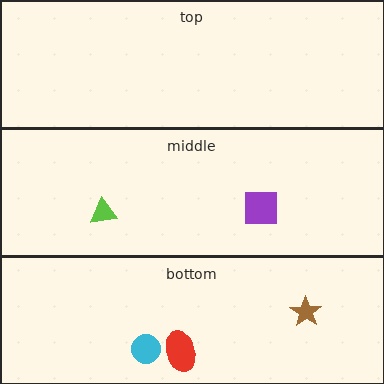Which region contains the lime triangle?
The middle region.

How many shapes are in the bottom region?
3.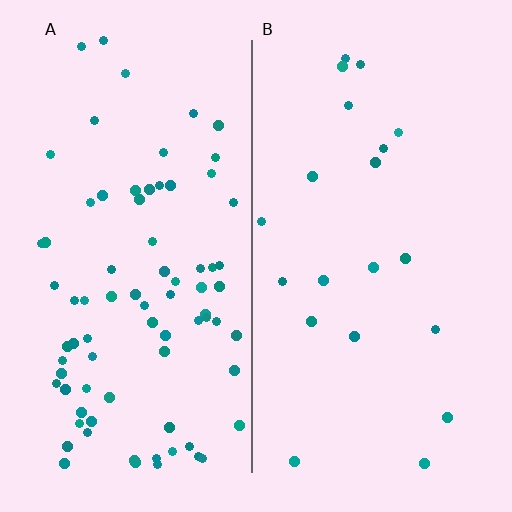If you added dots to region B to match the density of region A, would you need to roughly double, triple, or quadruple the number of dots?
Approximately quadruple.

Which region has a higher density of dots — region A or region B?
A (the left).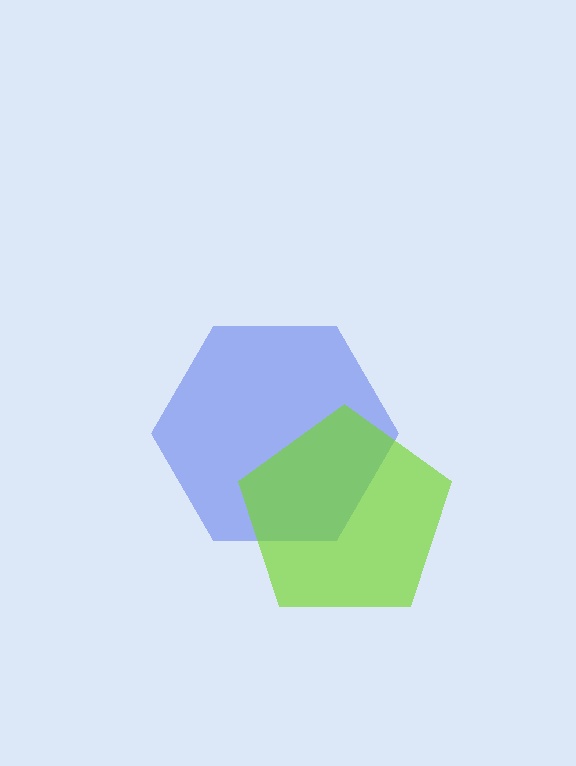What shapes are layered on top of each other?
The layered shapes are: a blue hexagon, a lime pentagon.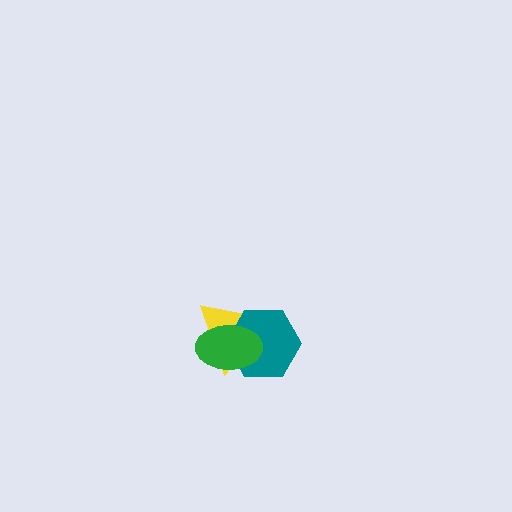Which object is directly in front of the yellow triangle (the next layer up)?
The teal hexagon is directly in front of the yellow triangle.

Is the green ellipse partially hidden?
No, no other shape covers it.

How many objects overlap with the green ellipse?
2 objects overlap with the green ellipse.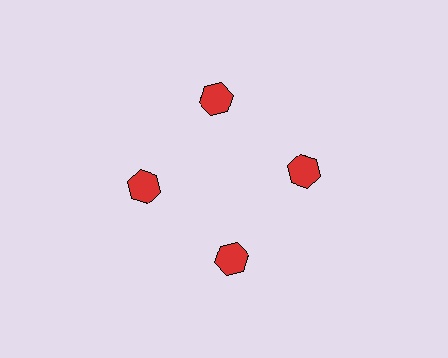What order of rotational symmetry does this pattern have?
This pattern has 4-fold rotational symmetry.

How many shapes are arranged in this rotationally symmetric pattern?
There are 4 shapes, arranged in 4 groups of 1.